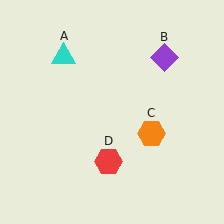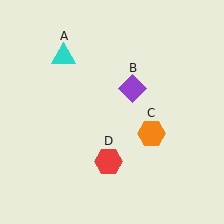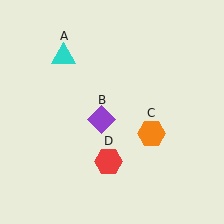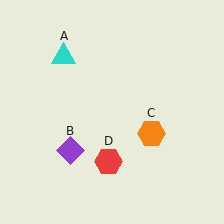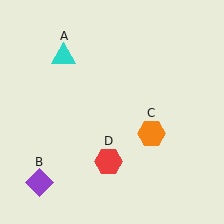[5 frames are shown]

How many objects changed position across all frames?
1 object changed position: purple diamond (object B).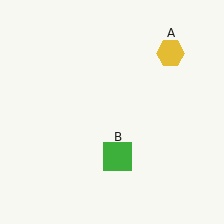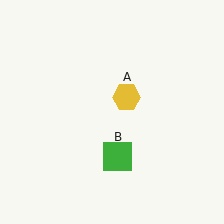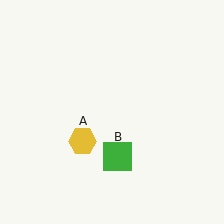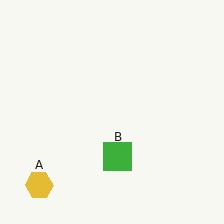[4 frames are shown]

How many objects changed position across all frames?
1 object changed position: yellow hexagon (object A).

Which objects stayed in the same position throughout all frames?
Green square (object B) remained stationary.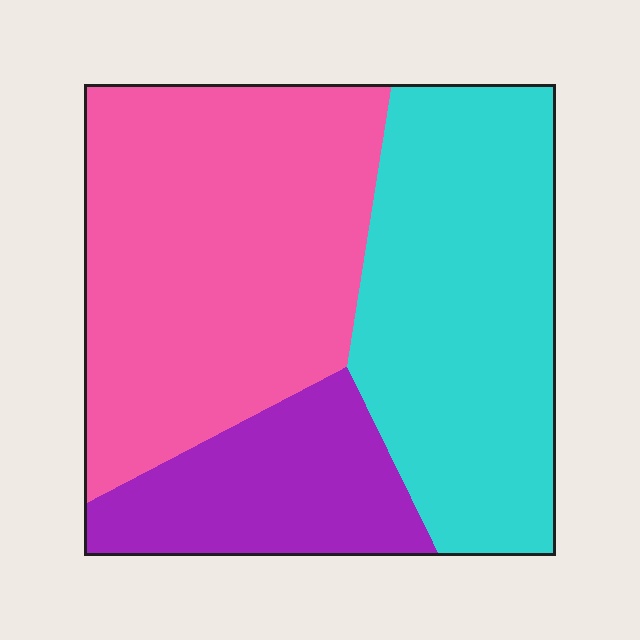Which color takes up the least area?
Purple, at roughly 20%.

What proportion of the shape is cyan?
Cyan takes up about three eighths (3/8) of the shape.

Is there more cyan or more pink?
Pink.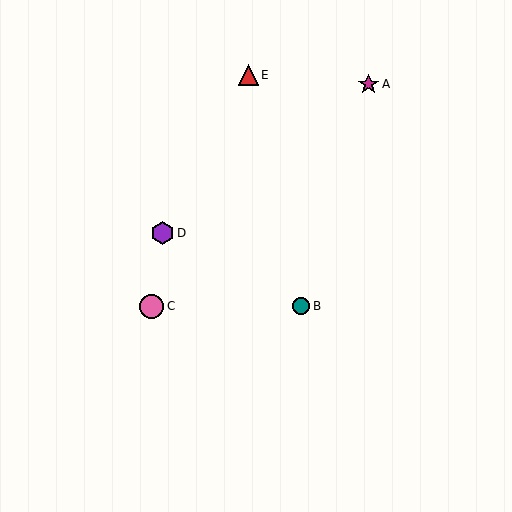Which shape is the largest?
The pink circle (labeled C) is the largest.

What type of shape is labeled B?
Shape B is a teal circle.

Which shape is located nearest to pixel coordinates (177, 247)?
The purple hexagon (labeled D) at (162, 233) is nearest to that location.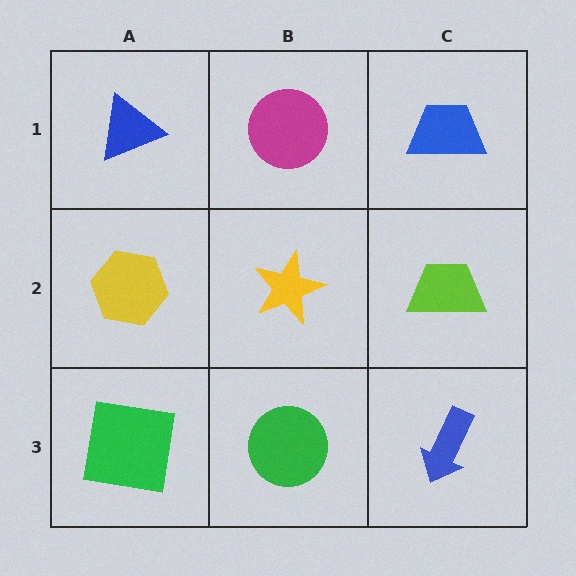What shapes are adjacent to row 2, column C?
A blue trapezoid (row 1, column C), a blue arrow (row 3, column C), a yellow star (row 2, column B).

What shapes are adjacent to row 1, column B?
A yellow star (row 2, column B), a blue triangle (row 1, column A), a blue trapezoid (row 1, column C).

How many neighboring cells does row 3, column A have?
2.